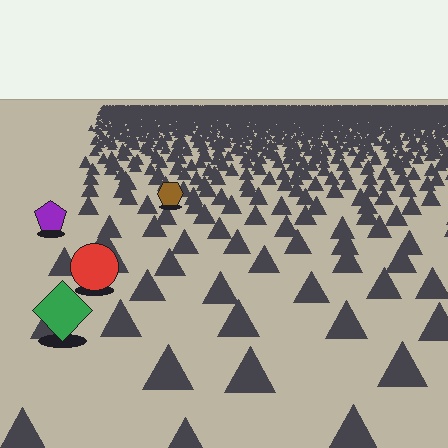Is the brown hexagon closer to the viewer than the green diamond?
No. The green diamond is closer — you can tell from the texture gradient: the ground texture is coarser near it.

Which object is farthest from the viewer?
The brown hexagon is farthest from the viewer. It appears smaller and the ground texture around it is denser.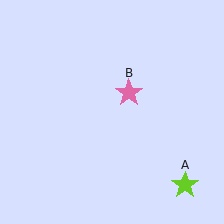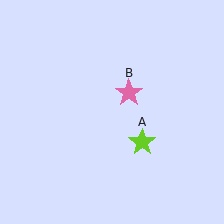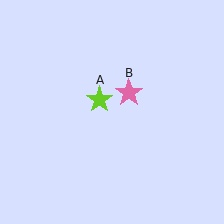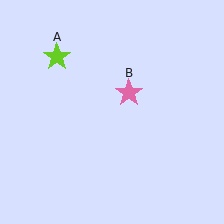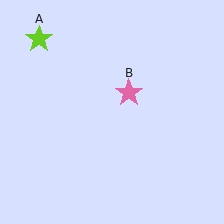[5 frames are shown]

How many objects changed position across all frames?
1 object changed position: lime star (object A).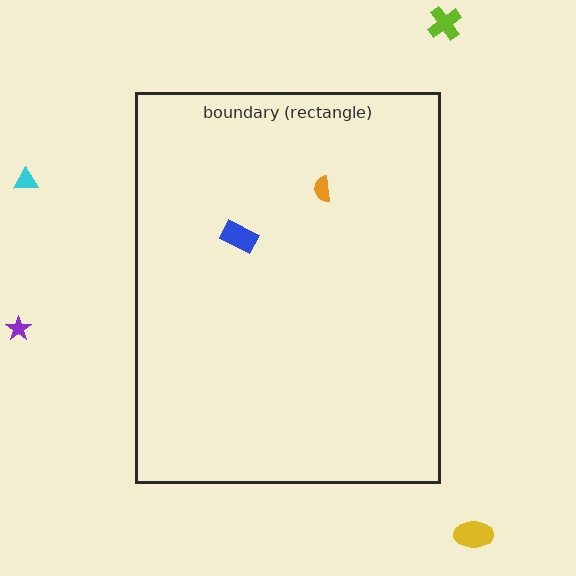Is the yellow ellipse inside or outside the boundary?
Outside.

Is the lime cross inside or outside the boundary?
Outside.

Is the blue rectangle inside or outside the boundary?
Inside.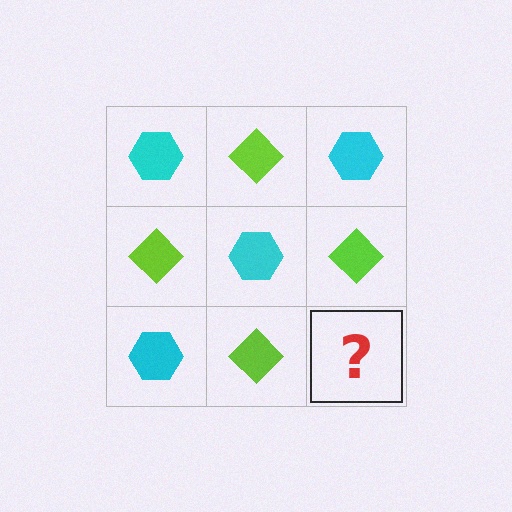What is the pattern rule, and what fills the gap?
The rule is that it alternates cyan hexagon and lime diamond in a checkerboard pattern. The gap should be filled with a cyan hexagon.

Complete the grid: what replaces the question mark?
The question mark should be replaced with a cyan hexagon.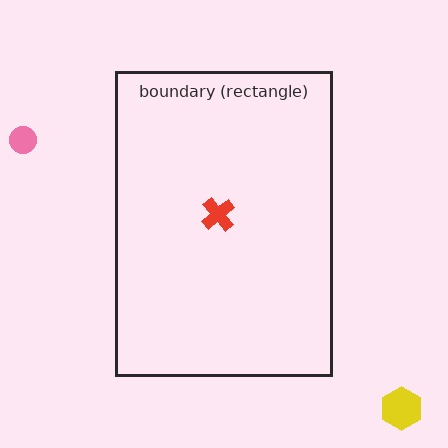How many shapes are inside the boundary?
1 inside, 2 outside.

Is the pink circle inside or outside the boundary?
Outside.